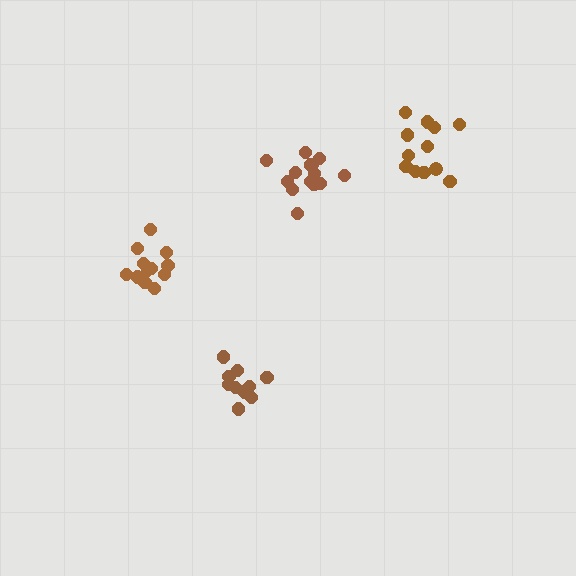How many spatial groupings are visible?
There are 4 spatial groupings.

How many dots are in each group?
Group 1: 10 dots, Group 2: 12 dots, Group 3: 15 dots, Group 4: 12 dots (49 total).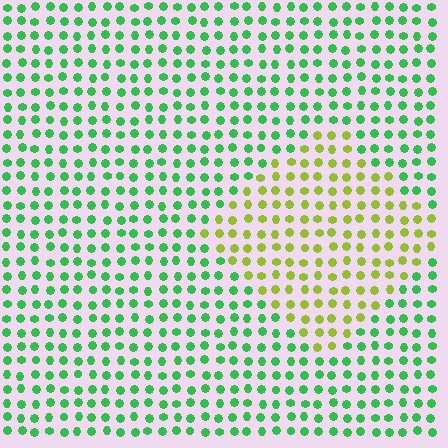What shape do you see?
I see a diamond.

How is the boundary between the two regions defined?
The boundary is defined purely by a slight shift in hue (about 53 degrees). Spacing, size, and orientation are identical on both sides.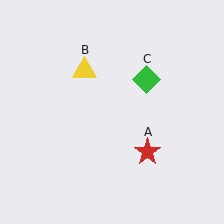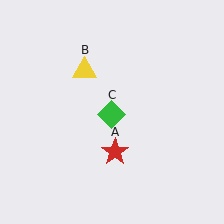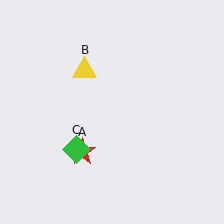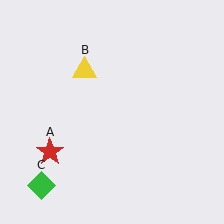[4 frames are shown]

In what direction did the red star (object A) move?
The red star (object A) moved left.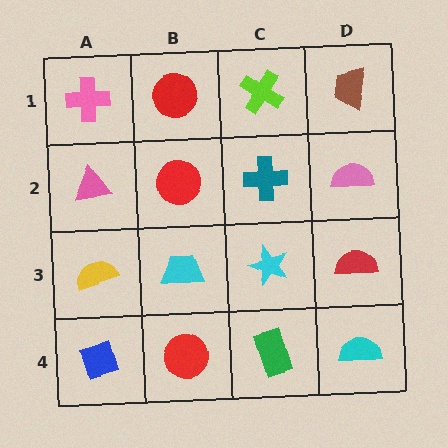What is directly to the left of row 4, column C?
A red circle.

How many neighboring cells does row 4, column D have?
2.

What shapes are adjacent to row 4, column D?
A red semicircle (row 3, column D), a green rectangle (row 4, column C).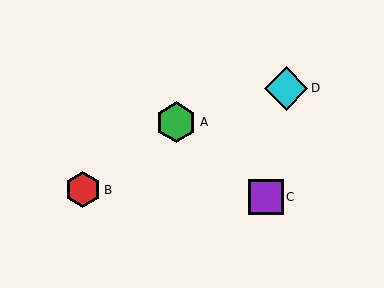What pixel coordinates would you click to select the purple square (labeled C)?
Click at (266, 197) to select the purple square C.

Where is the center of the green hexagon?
The center of the green hexagon is at (176, 122).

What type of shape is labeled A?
Shape A is a green hexagon.